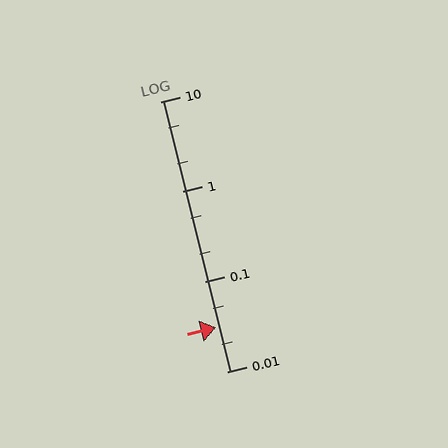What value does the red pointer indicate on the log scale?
The pointer indicates approximately 0.031.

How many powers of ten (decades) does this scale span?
The scale spans 3 decades, from 0.01 to 10.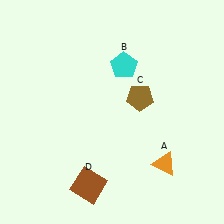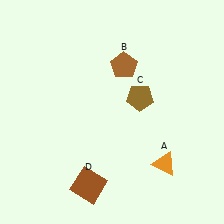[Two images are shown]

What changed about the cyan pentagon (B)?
In Image 1, B is cyan. In Image 2, it changed to brown.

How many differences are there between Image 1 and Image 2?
There is 1 difference between the two images.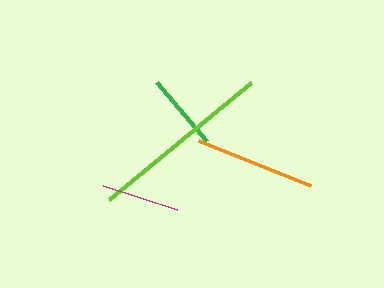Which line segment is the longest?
The lime line is the longest at approximately 184 pixels.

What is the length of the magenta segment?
The magenta segment is approximately 77 pixels long.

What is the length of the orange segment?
The orange segment is approximately 120 pixels long.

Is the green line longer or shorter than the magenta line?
The green line is longer than the magenta line.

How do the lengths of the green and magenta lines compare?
The green and magenta lines are approximately the same length.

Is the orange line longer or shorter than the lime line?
The lime line is longer than the orange line.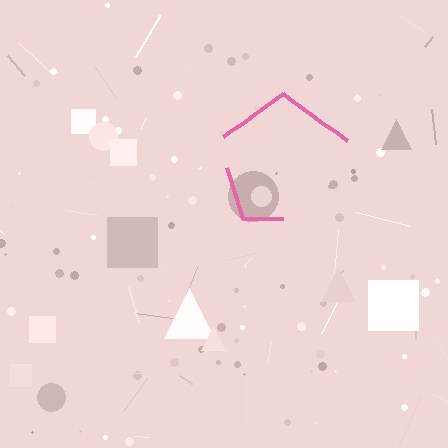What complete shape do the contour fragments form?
The contour fragments form a pentagon.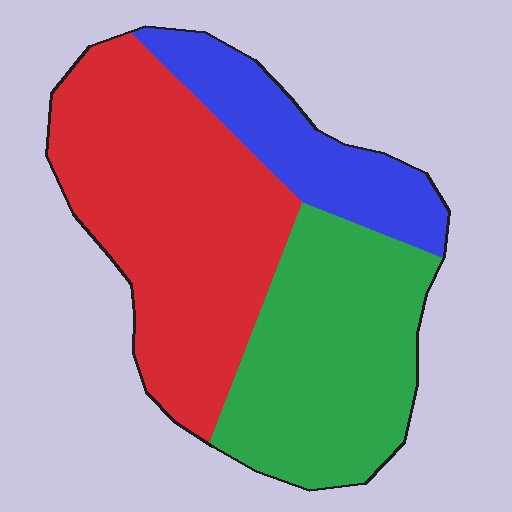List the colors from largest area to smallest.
From largest to smallest: red, green, blue.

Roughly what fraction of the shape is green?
Green takes up about one third (1/3) of the shape.